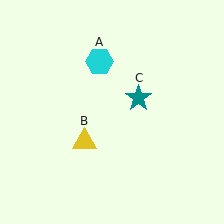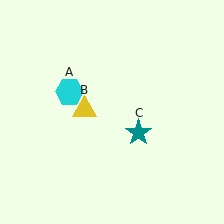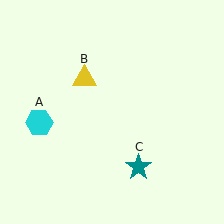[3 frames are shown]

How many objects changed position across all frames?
3 objects changed position: cyan hexagon (object A), yellow triangle (object B), teal star (object C).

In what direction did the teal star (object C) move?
The teal star (object C) moved down.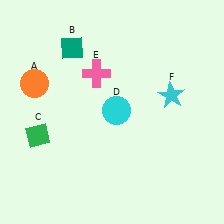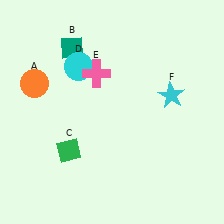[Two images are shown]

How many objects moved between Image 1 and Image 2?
2 objects moved between the two images.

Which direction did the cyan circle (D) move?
The cyan circle (D) moved up.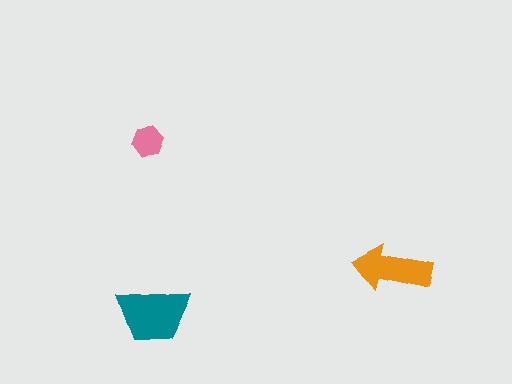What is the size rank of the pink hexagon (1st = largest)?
3rd.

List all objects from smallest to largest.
The pink hexagon, the orange arrow, the teal trapezoid.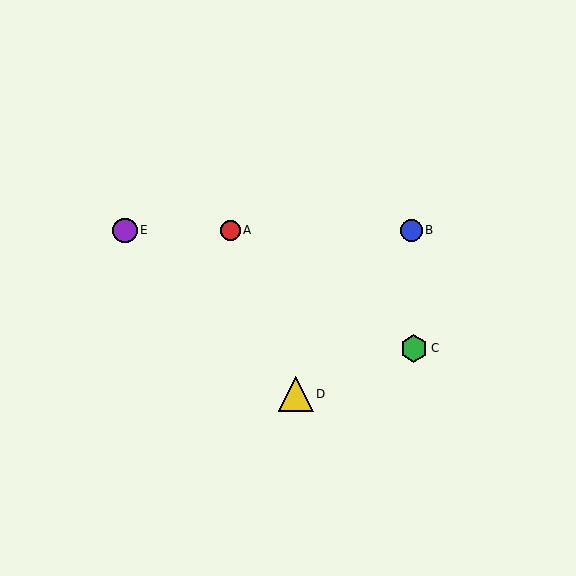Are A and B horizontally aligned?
Yes, both are at y≈230.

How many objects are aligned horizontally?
3 objects (A, B, E) are aligned horizontally.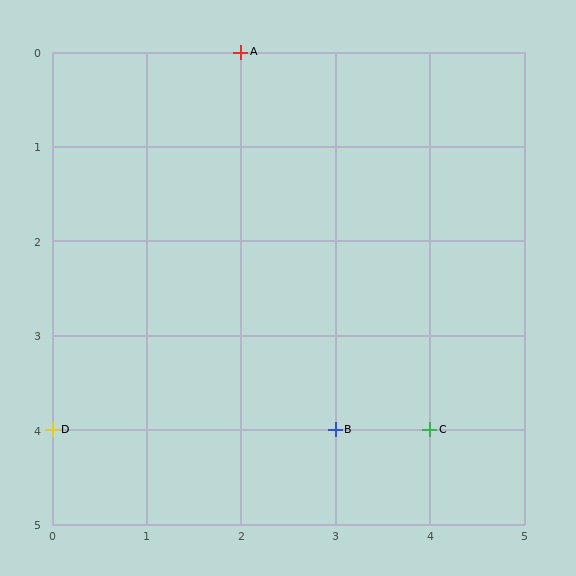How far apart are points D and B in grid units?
Points D and B are 3 columns apart.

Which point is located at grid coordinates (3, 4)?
Point B is at (3, 4).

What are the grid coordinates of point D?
Point D is at grid coordinates (0, 4).